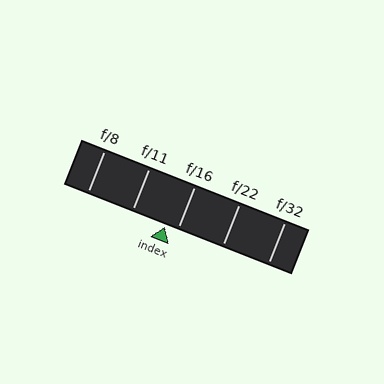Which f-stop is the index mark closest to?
The index mark is closest to f/16.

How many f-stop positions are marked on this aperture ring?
There are 5 f-stop positions marked.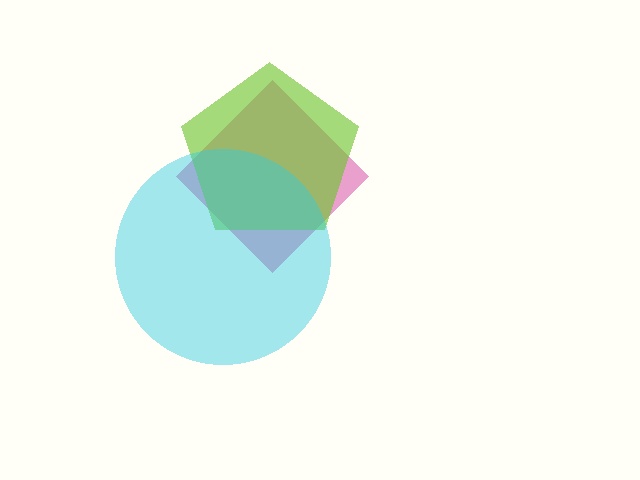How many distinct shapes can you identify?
There are 3 distinct shapes: a magenta diamond, a lime pentagon, a cyan circle.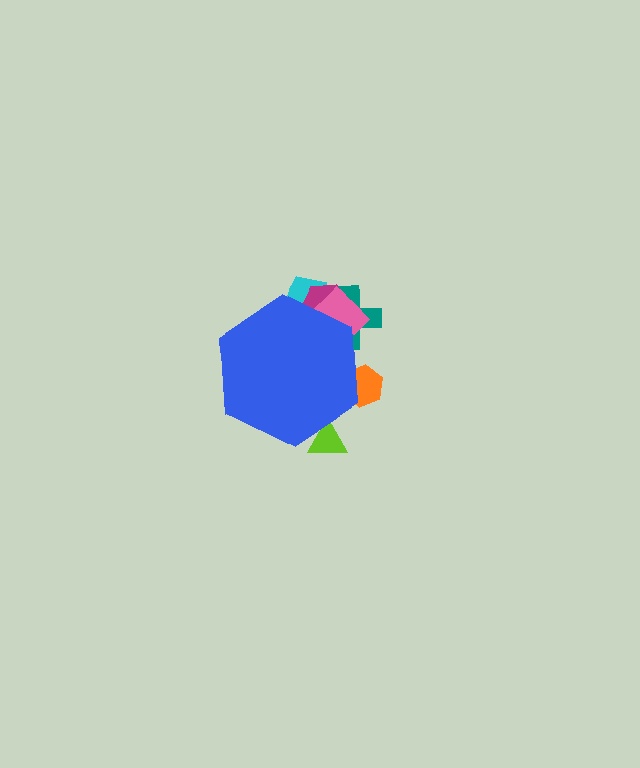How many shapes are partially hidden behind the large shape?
6 shapes are partially hidden.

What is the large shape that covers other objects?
A blue hexagon.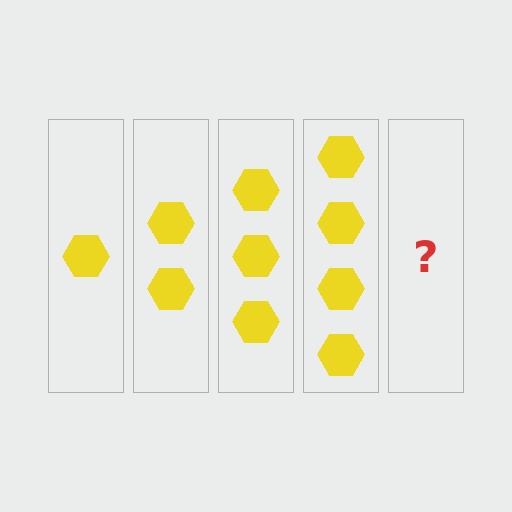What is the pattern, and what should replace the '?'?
The pattern is that each step adds one more hexagon. The '?' should be 5 hexagons.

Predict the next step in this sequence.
The next step is 5 hexagons.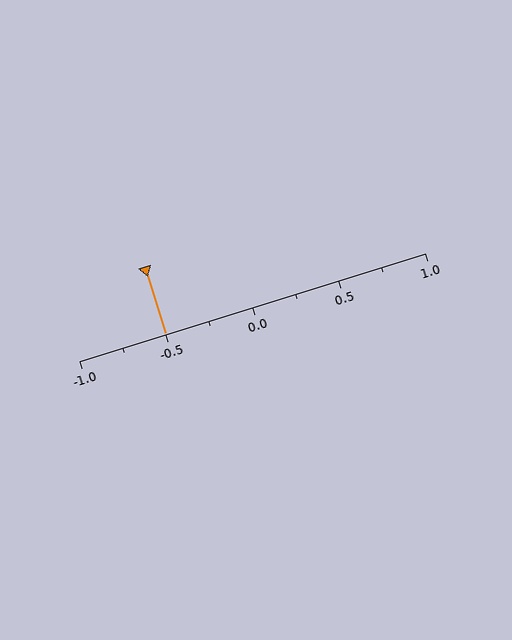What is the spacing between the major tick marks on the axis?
The major ticks are spaced 0.5 apart.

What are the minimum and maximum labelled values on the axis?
The axis runs from -1.0 to 1.0.